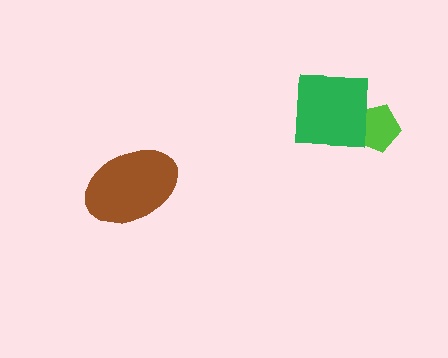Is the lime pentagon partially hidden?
Yes, it is partially covered by another shape.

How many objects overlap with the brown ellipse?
0 objects overlap with the brown ellipse.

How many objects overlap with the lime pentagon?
1 object overlaps with the lime pentagon.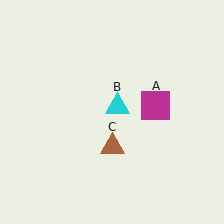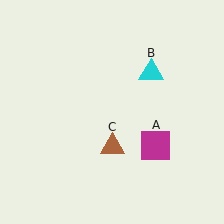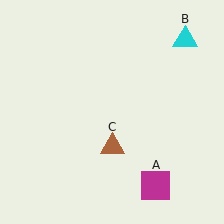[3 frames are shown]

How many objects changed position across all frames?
2 objects changed position: magenta square (object A), cyan triangle (object B).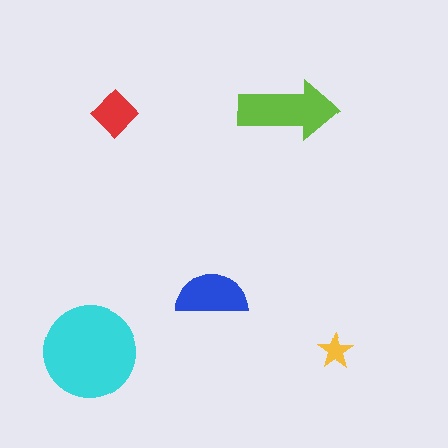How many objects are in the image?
There are 5 objects in the image.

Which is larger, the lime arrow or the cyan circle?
The cyan circle.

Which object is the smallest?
The yellow star.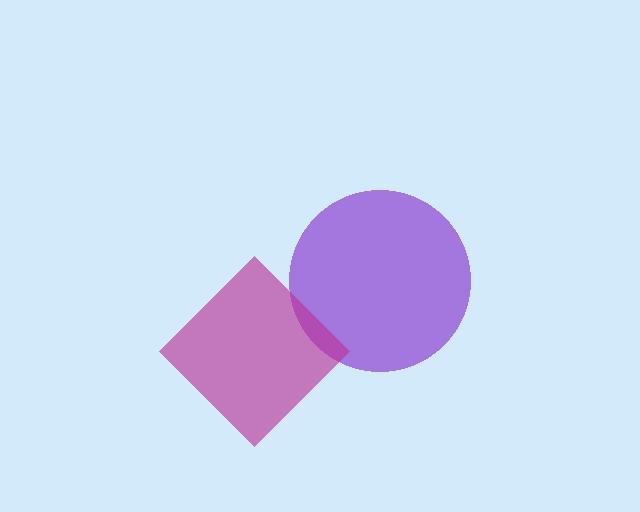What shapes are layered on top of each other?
The layered shapes are: a purple circle, a magenta diamond.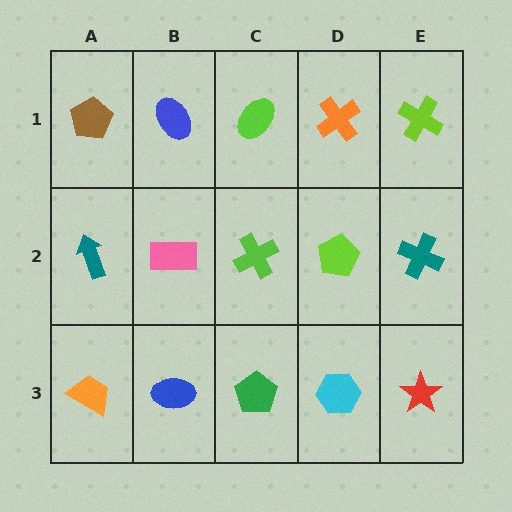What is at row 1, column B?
A blue ellipse.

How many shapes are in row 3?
5 shapes.